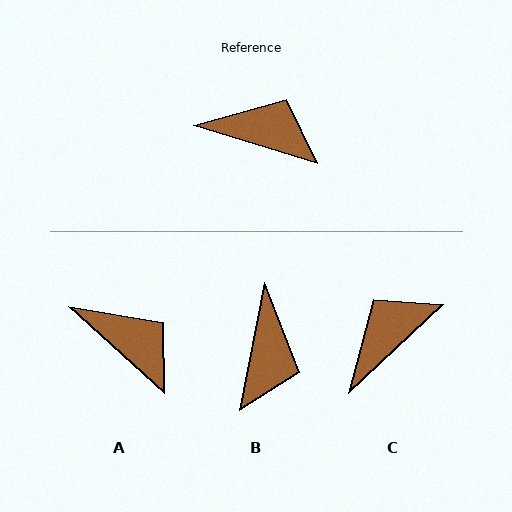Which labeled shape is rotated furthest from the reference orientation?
B, about 84 degrees away.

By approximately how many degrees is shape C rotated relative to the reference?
Approximately 60 degrees counter-clockwise.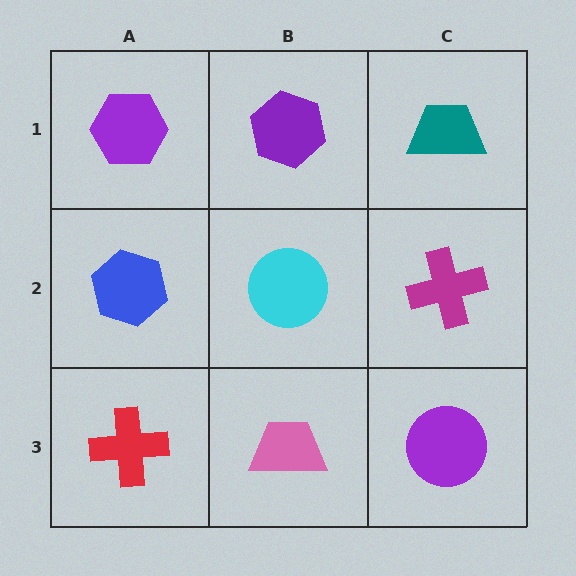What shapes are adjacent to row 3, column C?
A magenta cross (row 2, column C), a pink trapezoid (row 3, column B).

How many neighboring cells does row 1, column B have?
3.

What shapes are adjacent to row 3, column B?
A cyan circle (row 2, column B), a red cross (row 3, column A), a purple circle (row 3, column C).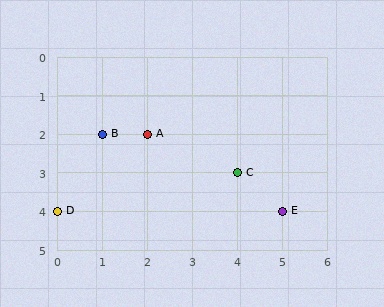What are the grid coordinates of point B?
Point B is at grid coordinates (1, 2).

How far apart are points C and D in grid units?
Points C and D are 4 columns and 1 row apart (about 4.1 grid units diagonally).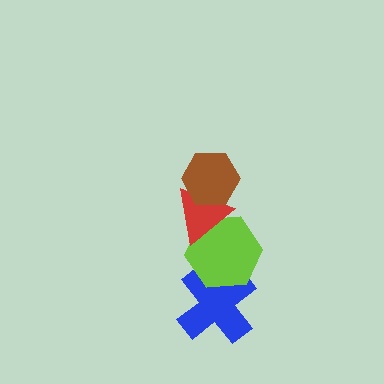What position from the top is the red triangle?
The red triangle is 2nd from the top.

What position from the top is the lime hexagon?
The lime hexagon is 3rd from the top.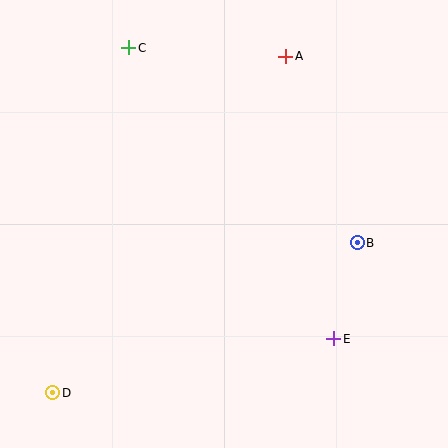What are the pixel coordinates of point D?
Point D is at (53, 393).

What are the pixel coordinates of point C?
Point C is at (129, 48).